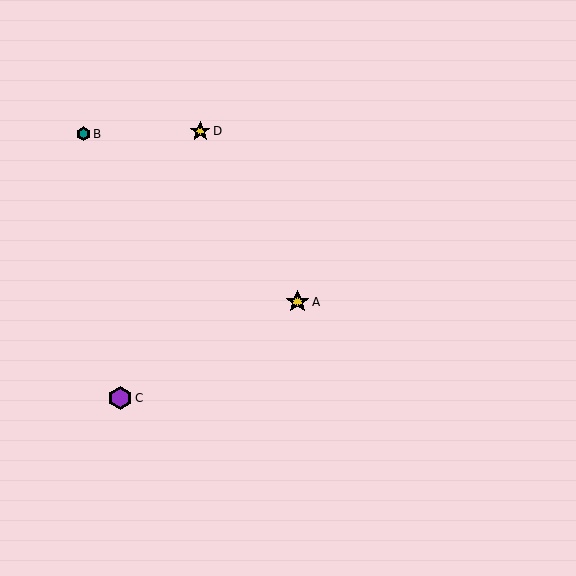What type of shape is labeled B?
Shape B is a teal hexagon.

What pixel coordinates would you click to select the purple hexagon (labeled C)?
Click at (120, 398) to select the purple hexagon C.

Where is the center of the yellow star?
The center of the yellow star is at (298, 302).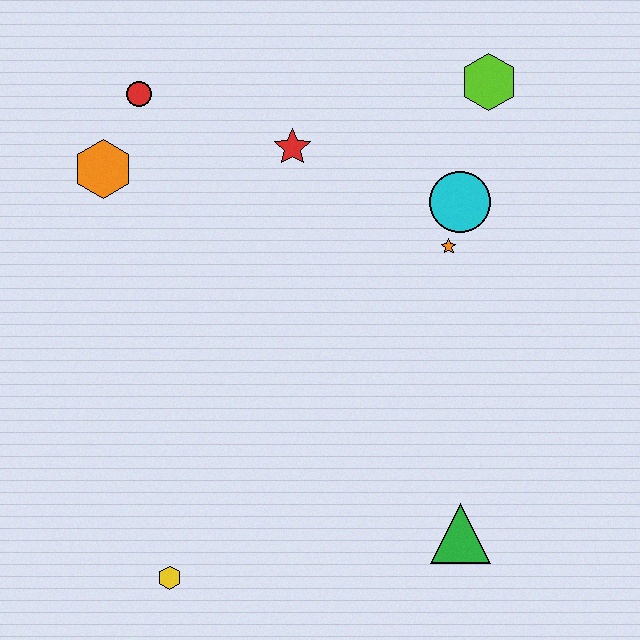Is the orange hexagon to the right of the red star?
No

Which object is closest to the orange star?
The cyan circle is closest to the orange star.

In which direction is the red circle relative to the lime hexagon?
The red circle is to the left of the lime hexagon.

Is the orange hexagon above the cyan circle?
Yes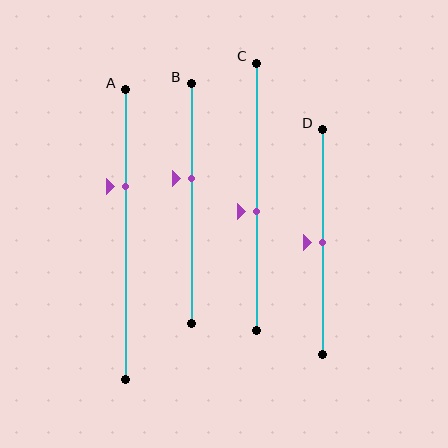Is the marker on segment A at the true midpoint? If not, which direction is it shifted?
No, the marker on segment A is shifted upward by about 17% of the segment length.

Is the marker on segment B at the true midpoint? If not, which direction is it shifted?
No, the marker on segment B is shifted upward by about 10% of the segment length.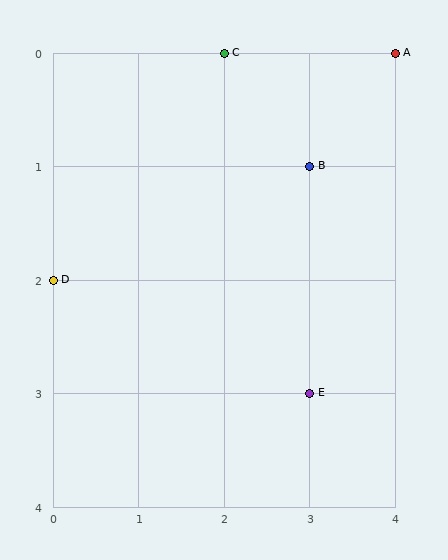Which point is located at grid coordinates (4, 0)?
Point A is at (4, 0).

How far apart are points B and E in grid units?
Points B and E are 2 rows apart.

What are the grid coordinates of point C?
Point C is at grid coordinates (2, 0).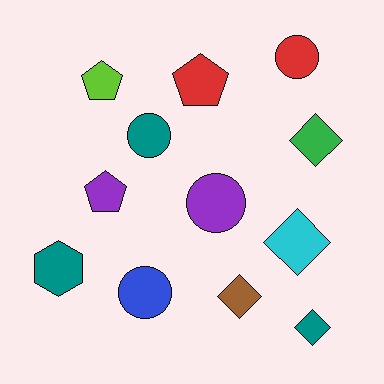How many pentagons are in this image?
There are 3 pentagons.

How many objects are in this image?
There are 12 objects.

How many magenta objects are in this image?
There are no magenta objects.